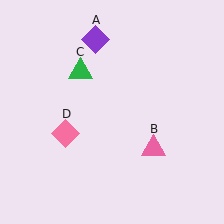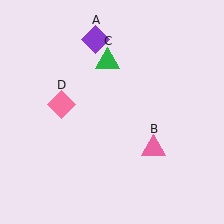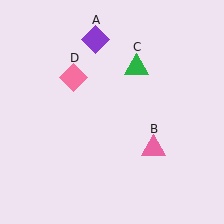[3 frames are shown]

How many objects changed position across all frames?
2 objects changed position: green triangle (object C), pink diamond (object D).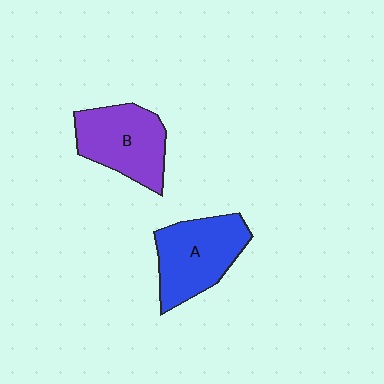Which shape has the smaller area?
Shape B (purple).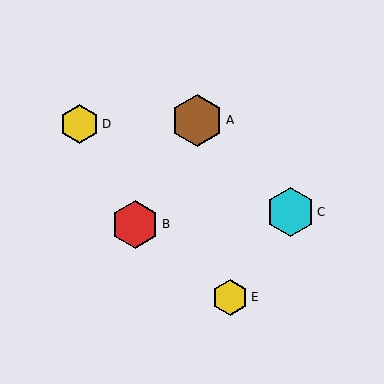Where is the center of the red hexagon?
The center of the red hexagon is at (135, 224).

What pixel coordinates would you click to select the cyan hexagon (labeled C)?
Click at (290, 212) to select the cyan hexagon C.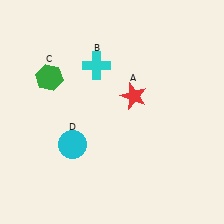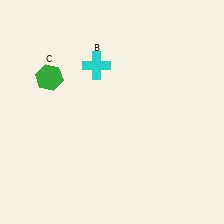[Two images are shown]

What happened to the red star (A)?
The red star (A) was removed in Image 2. It was in the top-right area of Image 1.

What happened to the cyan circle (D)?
The cyan circle (D) was removed in Image 2. It was in the bottom-left area of Image 1.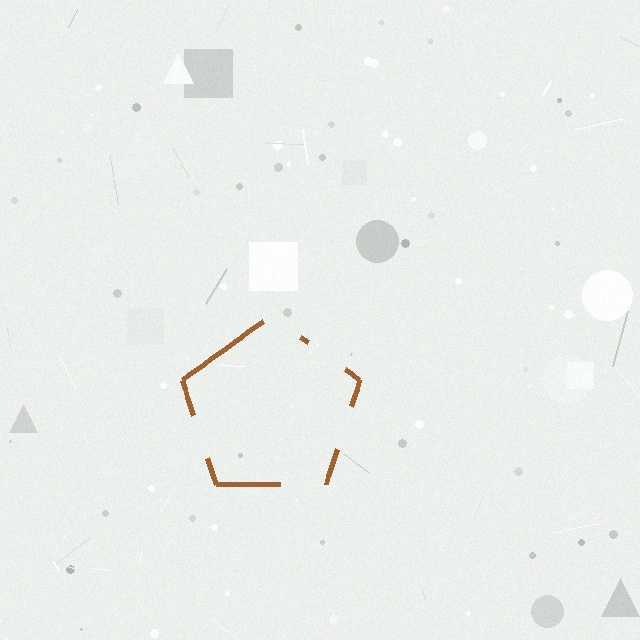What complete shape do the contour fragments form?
The contour fragments form a pentagon.